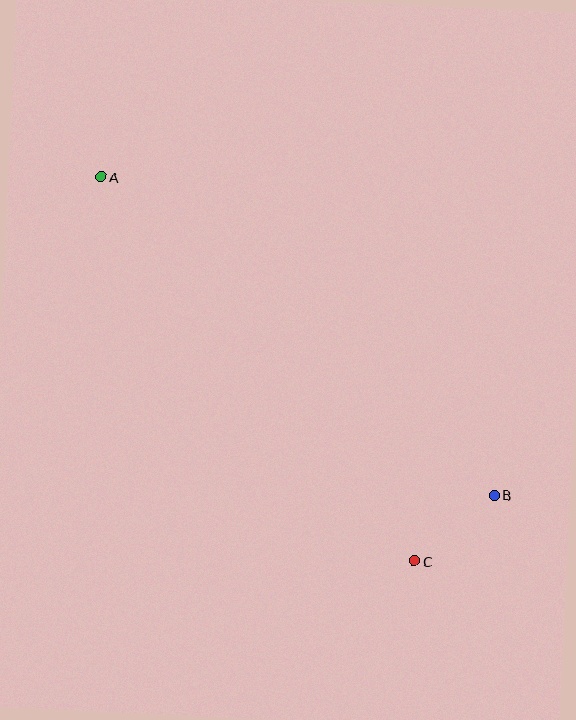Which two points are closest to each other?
Points B and C are closest to each other.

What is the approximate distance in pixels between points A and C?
The distance between A and C is approximately 496 pixels.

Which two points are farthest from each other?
Points A and B are farthest from each other.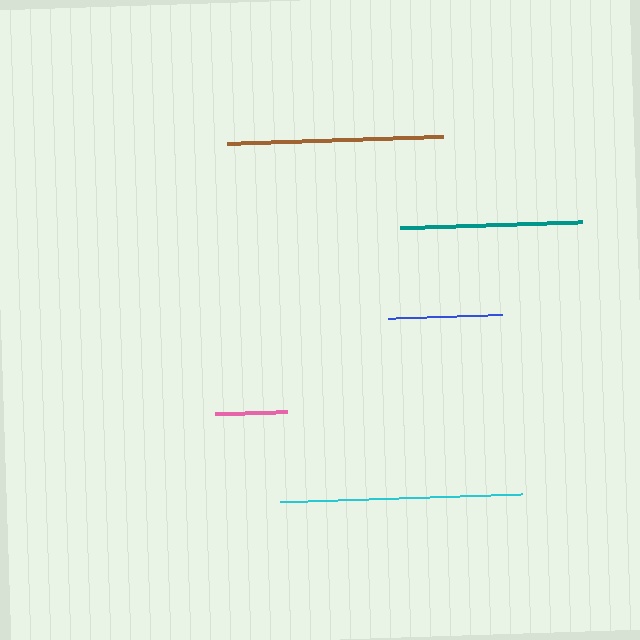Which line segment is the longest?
The cyan line is the longest at approximately 241 pixels.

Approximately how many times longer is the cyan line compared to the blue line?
The cyan line is approximately 2.1 times the length of the blue line.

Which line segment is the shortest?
The pink line is the shortest at approximately 73 pixels.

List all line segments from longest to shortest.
From longest to shortest: cyan, brown, teal, blue, pink.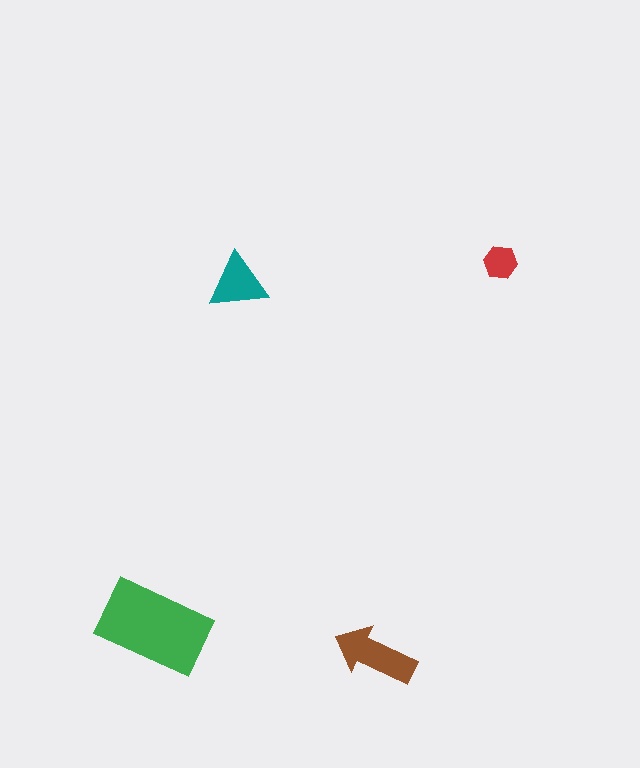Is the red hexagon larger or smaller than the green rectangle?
Smaller.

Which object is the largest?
The green rectangle.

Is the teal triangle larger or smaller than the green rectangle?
Smaller.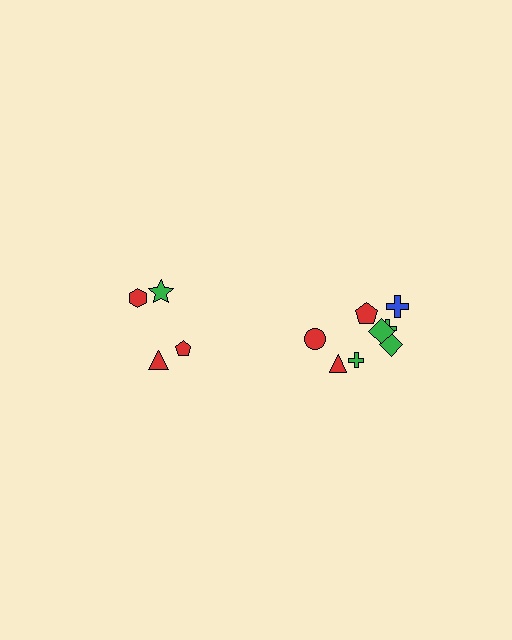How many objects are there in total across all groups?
There are 12 objects.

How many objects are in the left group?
There are 4 objects.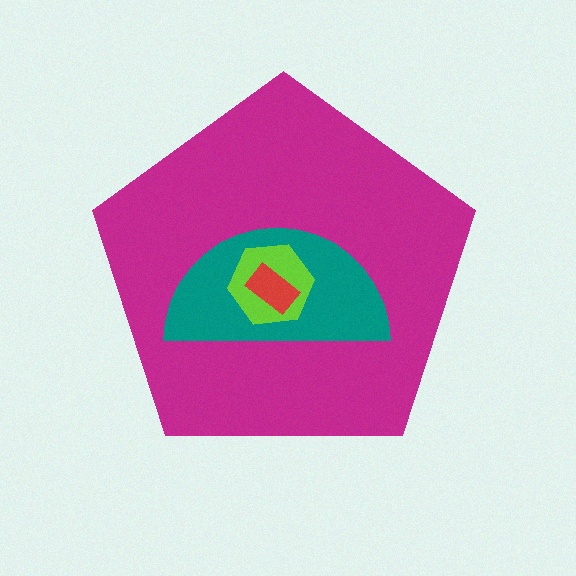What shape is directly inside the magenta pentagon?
The teal semicircle.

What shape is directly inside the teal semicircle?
The lime hexagon.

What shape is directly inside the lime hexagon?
The red rectangle.